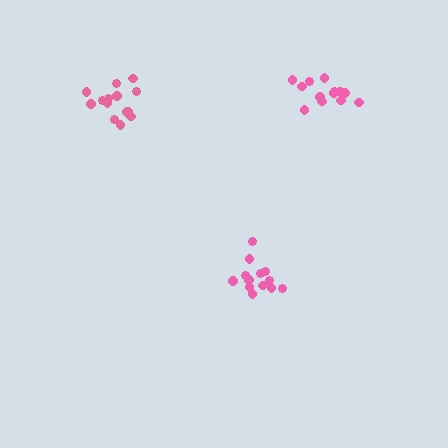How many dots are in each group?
Group 1: 14 dots, Group 2: 13 dots, Group 3: 13 dots (40 total).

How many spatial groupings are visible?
There are 3 spatial groupings.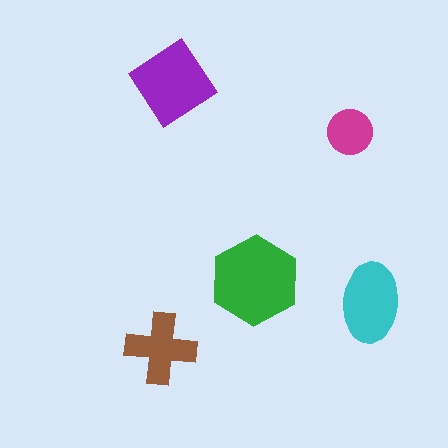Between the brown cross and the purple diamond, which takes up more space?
The purple diamond.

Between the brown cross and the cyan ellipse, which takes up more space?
The cyan ellipse.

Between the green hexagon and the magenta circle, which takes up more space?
The green hexagon.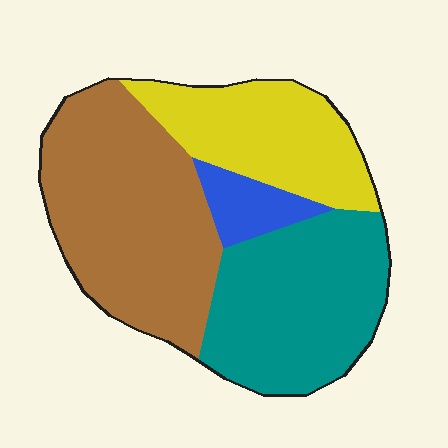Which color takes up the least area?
Blue, at roughly 5%.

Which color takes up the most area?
Brown, at roughly 40%.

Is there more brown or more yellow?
Brown.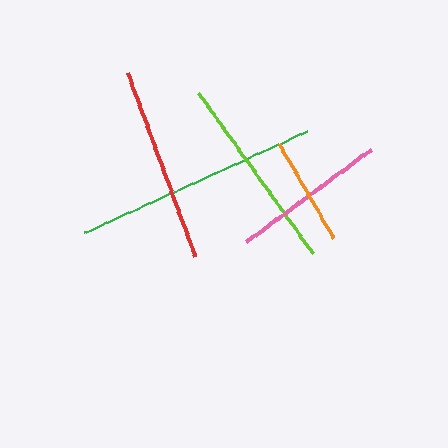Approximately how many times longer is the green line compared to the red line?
The green line is approximately 1.3 times the length of the red line.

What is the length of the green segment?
The green segment is approximately 245 pixels long.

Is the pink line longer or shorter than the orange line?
The pink line is longer than the orange line.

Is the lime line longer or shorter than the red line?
The lime line is longer than the red line.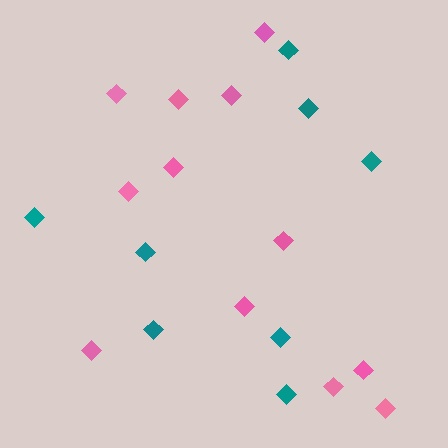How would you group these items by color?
There are 2 groups: one group of pink diamonds (12) and one group of teal diamonds (8).